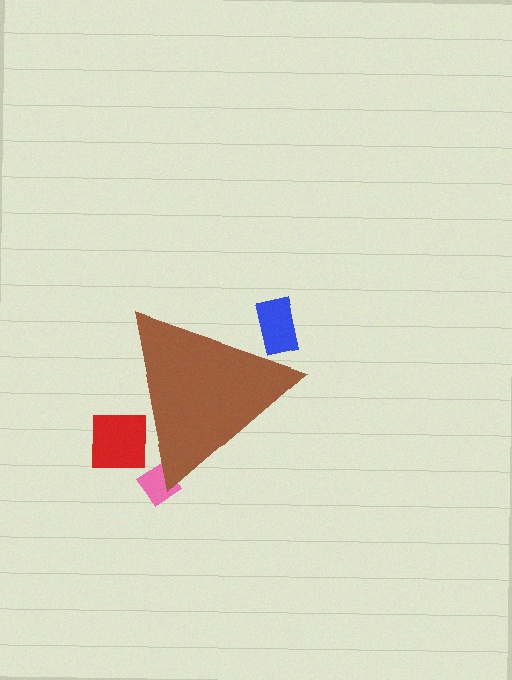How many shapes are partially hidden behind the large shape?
3 shapes are partially hidden.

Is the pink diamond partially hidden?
Yes, the pink diamond is partially hidden behind the brown triangle.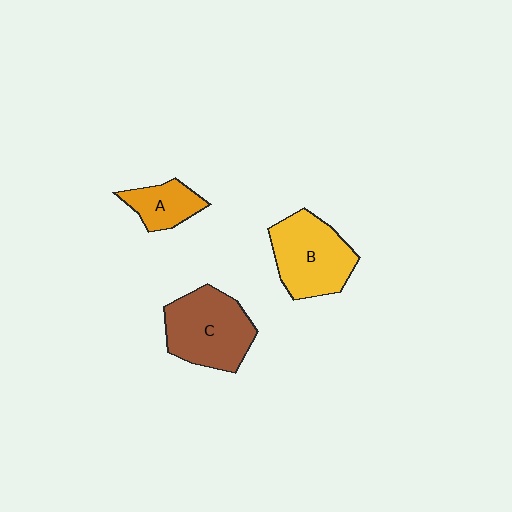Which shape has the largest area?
Shape C (brown).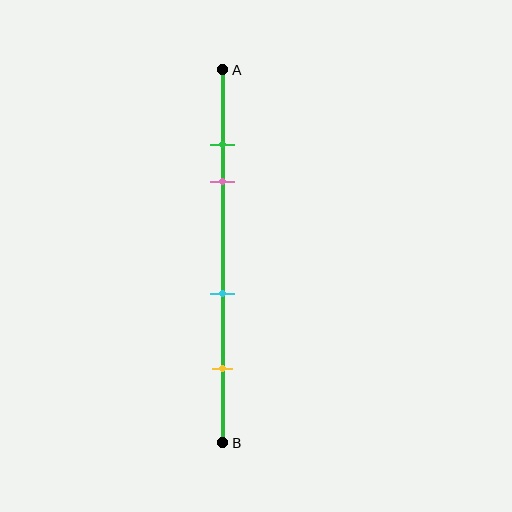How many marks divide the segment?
There are 4 marks dividing the segment.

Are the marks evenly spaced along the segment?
No, the marks are not evenly spaced.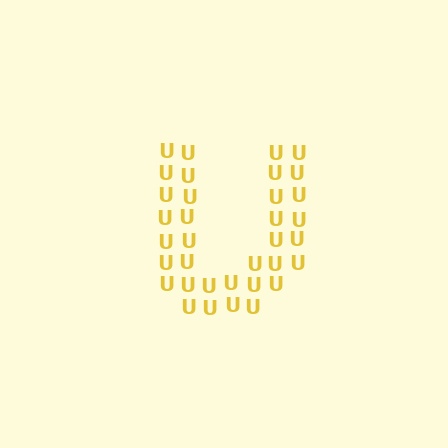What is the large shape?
The large shape is the letter U.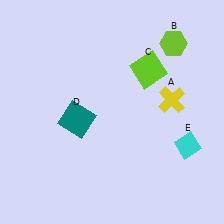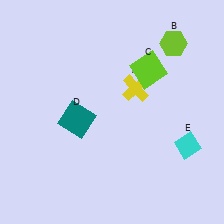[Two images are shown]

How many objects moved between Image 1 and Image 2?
1 object moved between the two images.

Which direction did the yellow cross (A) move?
The yellow cross (A) moved left.